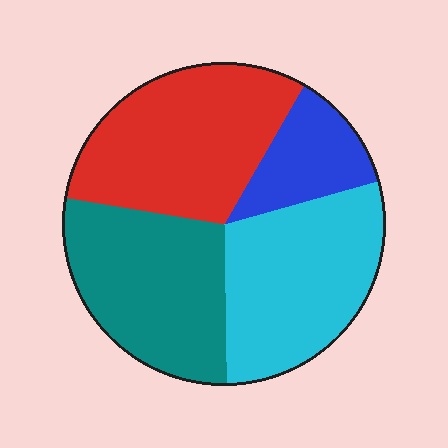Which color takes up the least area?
Blue, at roughly 10%.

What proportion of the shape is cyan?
Cyan covers roughly 30% of the shape.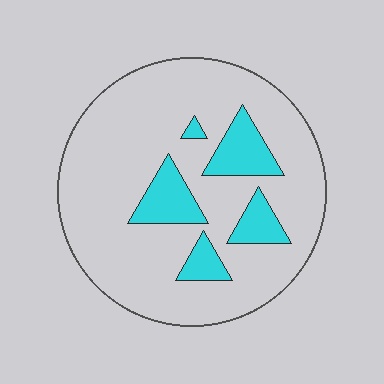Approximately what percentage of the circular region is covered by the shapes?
Approximately 15%.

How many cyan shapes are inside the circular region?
5.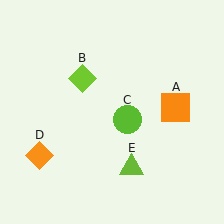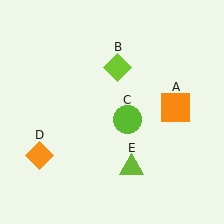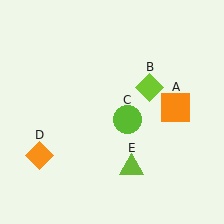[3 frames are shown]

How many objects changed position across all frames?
1 object changed position: lime diamond (object B).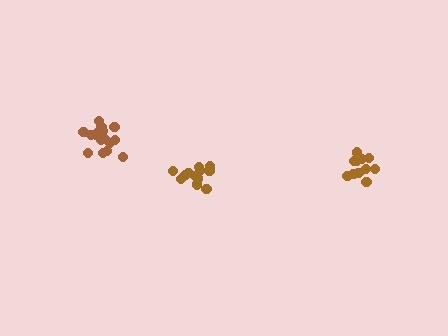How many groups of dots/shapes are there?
There are 3 groups.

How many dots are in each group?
Group 1: 11 dots, Group 2: 17 dots, Group 3: 12 dots (40 total).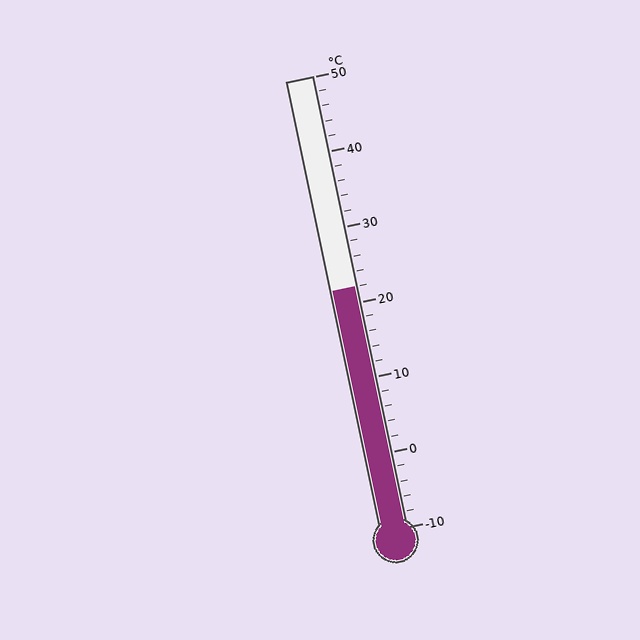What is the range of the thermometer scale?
The thermometer scale ranges from -10°C to 50°C.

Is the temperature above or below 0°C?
The temperature is above 0°C.